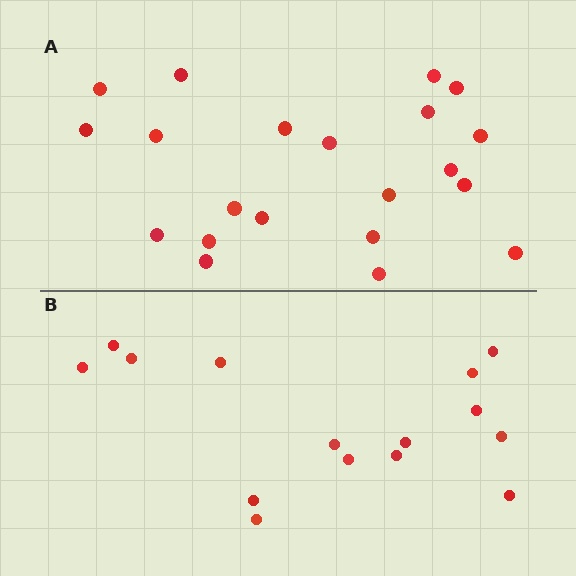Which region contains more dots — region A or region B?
Region A (the top region) has more dots.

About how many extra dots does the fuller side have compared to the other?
Region A has about 6 more dots than region B.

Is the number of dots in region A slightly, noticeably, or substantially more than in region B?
Region A has noticeably more, but not dramatically so. The ratio is roughly 1.4 to 1.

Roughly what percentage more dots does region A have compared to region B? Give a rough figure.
About 40% more.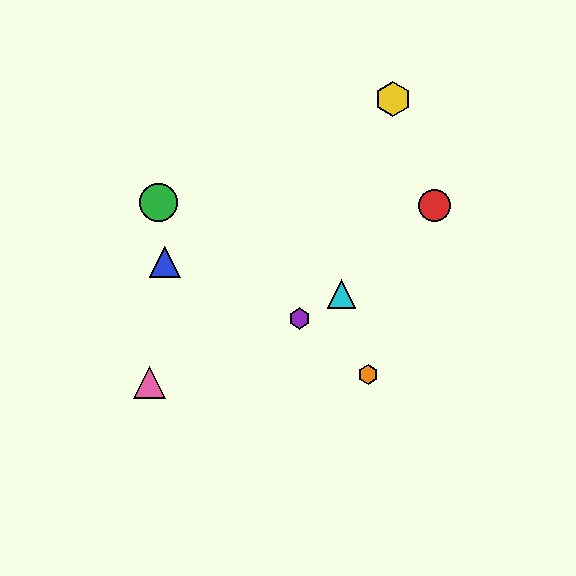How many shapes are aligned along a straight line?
3 shapes (the green circle, the purple hexagon, the orange hexagon) are aligned along a straight line.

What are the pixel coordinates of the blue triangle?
The blue triangle is at (165, 262).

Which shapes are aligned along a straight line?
The green circle, the purple hexagon, the orange hexagon are aligned along a straight line.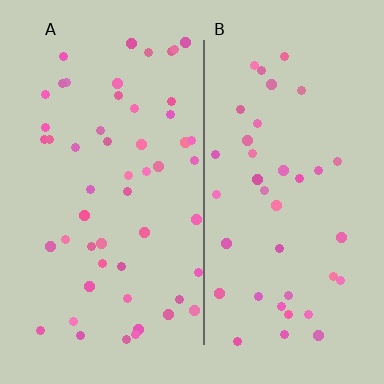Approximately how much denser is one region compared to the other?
Approximately 1.3× — region A over region B.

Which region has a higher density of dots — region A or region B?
A (the left).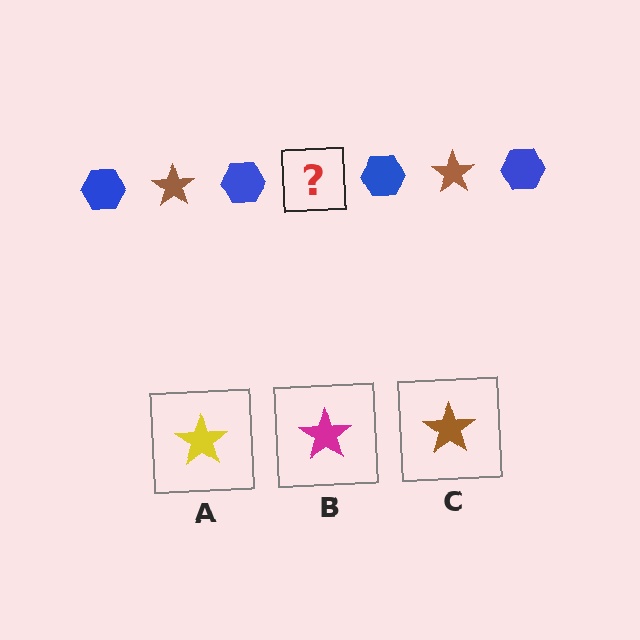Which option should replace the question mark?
Option C.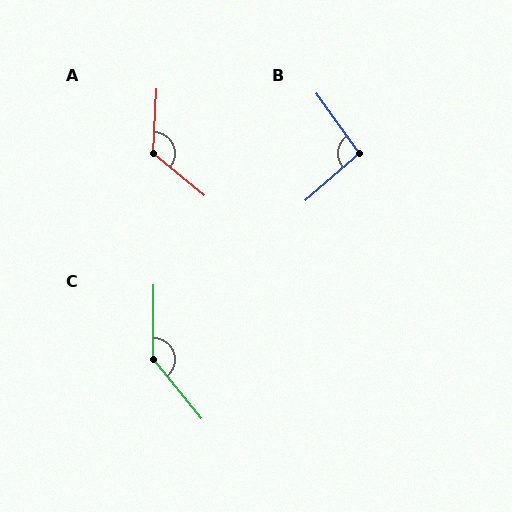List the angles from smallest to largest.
B (96°), A (126°), C (140°).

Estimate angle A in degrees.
Approximately 126 degrees.